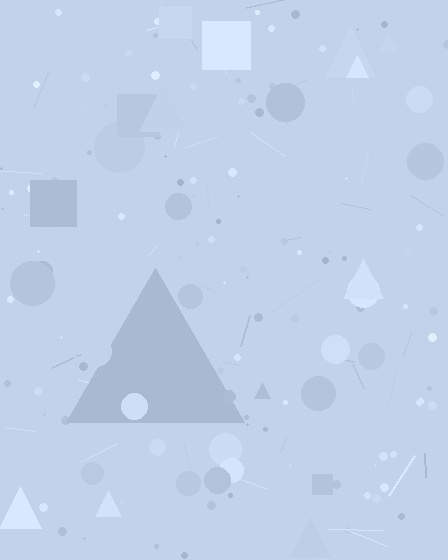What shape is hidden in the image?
A triangle is hidden in the image.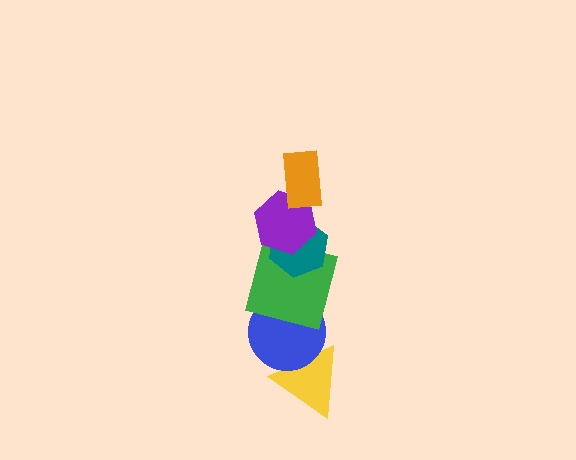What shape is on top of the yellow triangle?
The blue circle is on top of the yellow triangle.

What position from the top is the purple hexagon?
The purple hexagon is 2nd from the top.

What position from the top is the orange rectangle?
The orange rectangle is 1st from the top.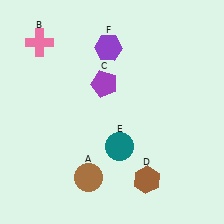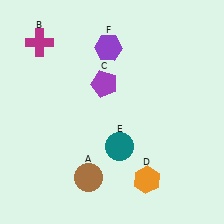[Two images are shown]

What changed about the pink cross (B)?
In Image 1, B is pink. In Image 2, it changed to magenta.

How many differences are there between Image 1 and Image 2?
There are 2 differences between the two images.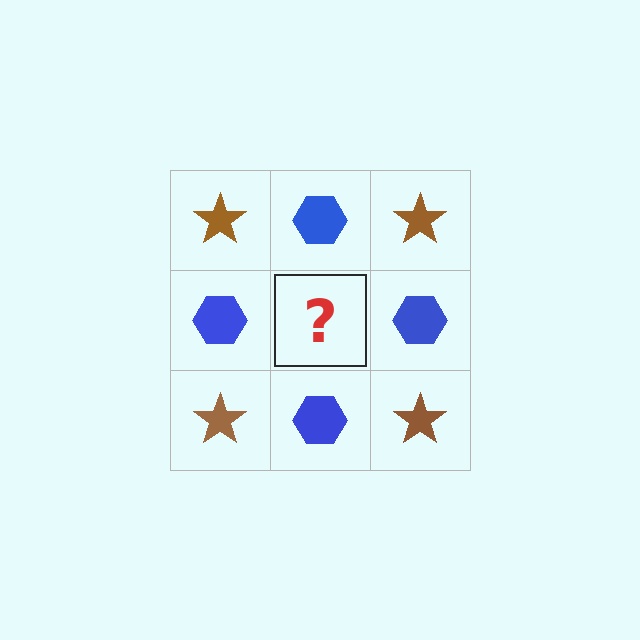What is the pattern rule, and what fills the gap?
The rule is that it alternates brown star and blue hexagon in a checkerboard pattern. The gap should be filled with a brown star.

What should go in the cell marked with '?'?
The missing cell should contain a brown star.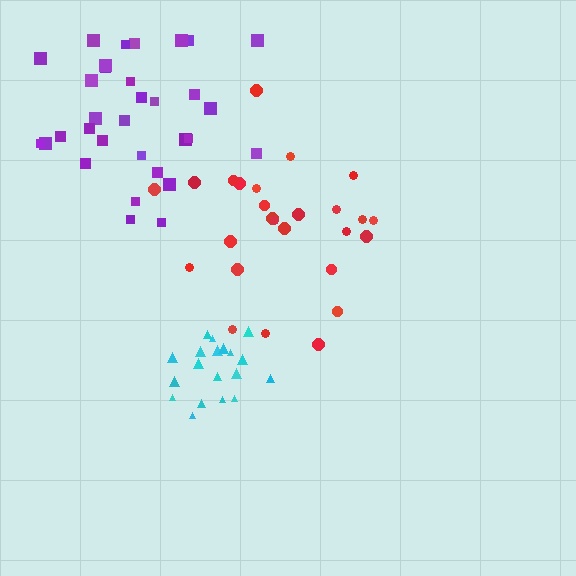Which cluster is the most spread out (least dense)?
Red.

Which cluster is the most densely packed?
Cyan.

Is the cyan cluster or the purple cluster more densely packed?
Cyan.